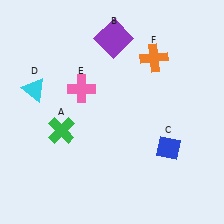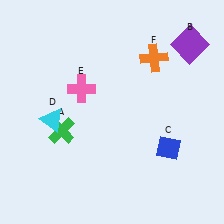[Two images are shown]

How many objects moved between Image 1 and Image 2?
2 objects moved between the two images.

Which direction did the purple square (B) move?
The purple square (B) moved right.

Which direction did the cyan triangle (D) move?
The cyan triangle (D) moved down.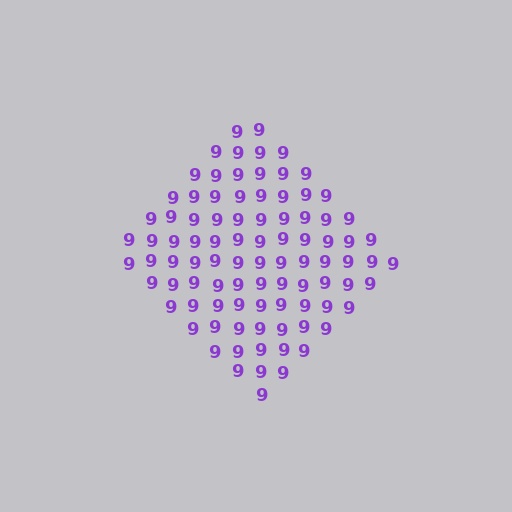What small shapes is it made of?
It is made of small digit 9's.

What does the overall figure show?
The overall figure shows a diamond.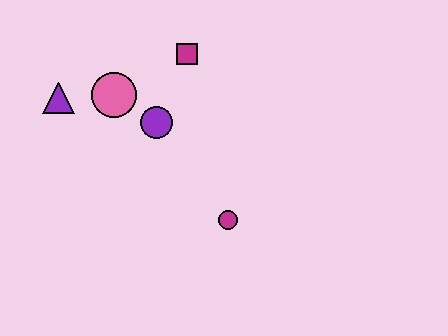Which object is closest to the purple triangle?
The pink circle is closest to the purple triangle.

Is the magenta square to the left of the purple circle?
No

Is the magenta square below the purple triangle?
No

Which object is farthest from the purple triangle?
The magenta circle is farthest from the purple triangle.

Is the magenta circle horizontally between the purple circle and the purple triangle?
No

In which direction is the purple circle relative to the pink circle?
The purple circle is to the right of the pink circle.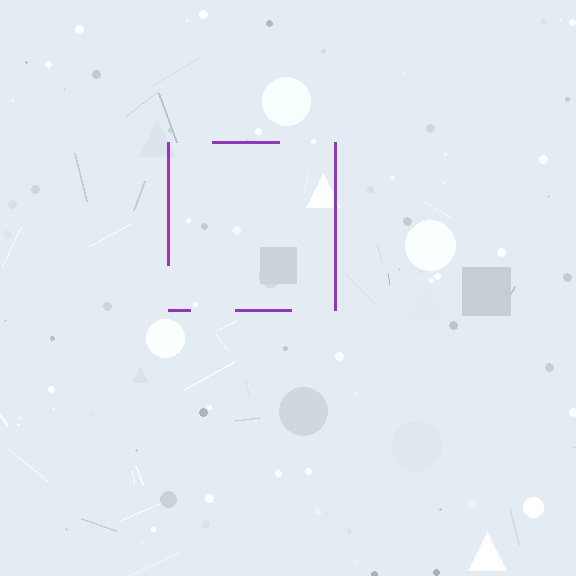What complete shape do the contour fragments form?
The contour fragments form a square.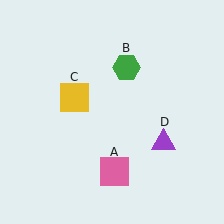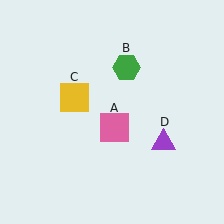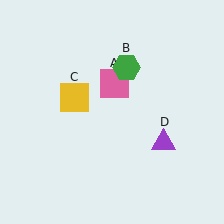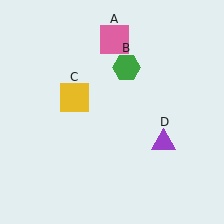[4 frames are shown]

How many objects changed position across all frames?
1 object changed position: pink square (object A).